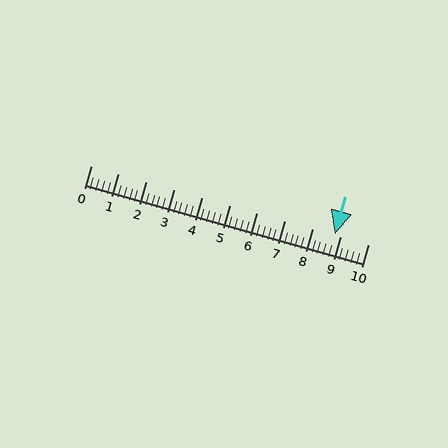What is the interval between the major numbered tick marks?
The major tick marks are spaced 1 units apart.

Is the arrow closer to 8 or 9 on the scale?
The arrow is closer to 9.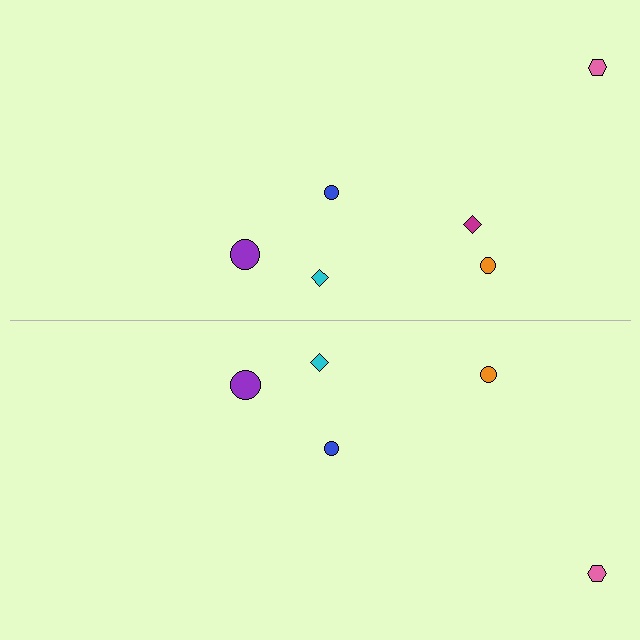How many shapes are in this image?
There are 11 shapes in this image.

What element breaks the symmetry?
A magenta diamond is missing from the bottom side.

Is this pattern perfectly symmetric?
No, the pattern is not perfectly symmetric. A magenta diamond is missing from the bottom side.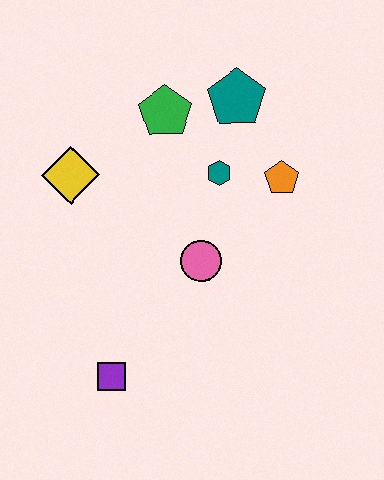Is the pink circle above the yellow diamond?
No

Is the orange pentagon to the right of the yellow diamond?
Yes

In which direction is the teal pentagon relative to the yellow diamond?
The teal pentagon is to the right of the yellow diamond.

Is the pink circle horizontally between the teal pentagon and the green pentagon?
Yes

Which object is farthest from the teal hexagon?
The purple square is farthest from the teal hexagon.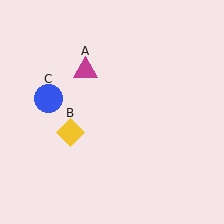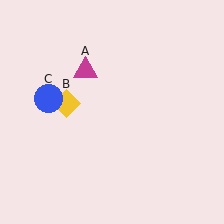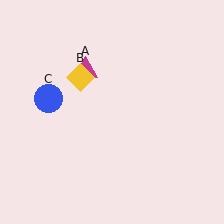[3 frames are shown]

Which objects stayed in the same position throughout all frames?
Magenta triangle (object A) and blue circle (object C) remained stationary.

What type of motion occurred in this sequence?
The yellow diamond (object B) rotated clockwise around the center of the scene.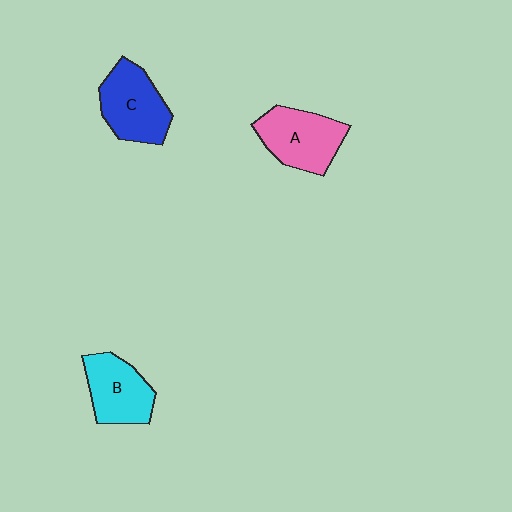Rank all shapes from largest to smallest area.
From largest to smallest: A (pink), C (blue), B (cyan).